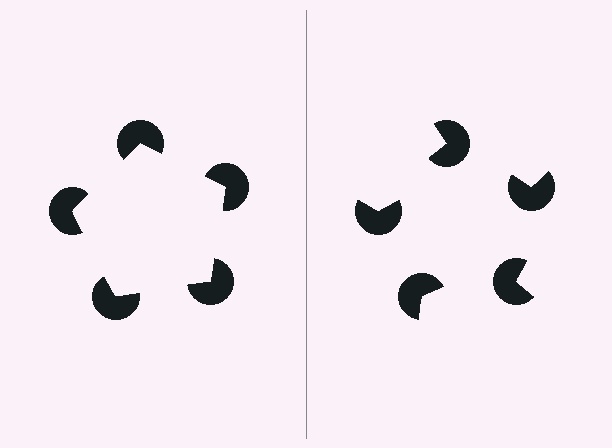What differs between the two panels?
The pac-man discs are positioned identically on both sides; only the wedge orientations differ. On the left they align to a pentagon; on the right they are misaligned.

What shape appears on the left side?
An illusory pentagon.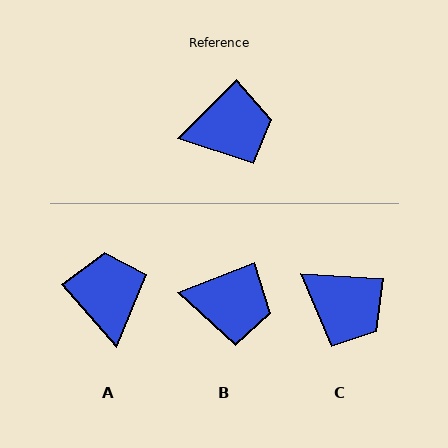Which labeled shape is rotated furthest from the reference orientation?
A, about 86 degrees away.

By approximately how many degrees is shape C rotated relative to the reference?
Approximately 49 degrees clockwise.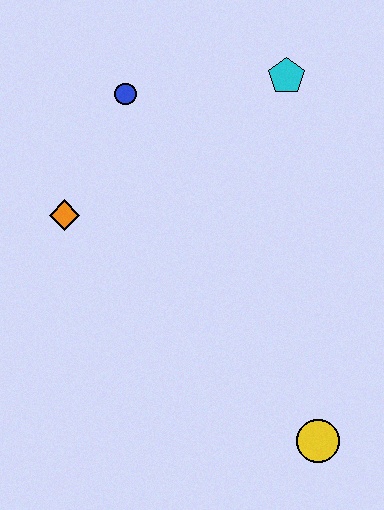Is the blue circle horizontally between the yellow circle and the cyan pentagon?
No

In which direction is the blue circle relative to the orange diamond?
The blue circle is above the orange diamond.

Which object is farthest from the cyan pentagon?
The yellow circle is farthest from the cyan pentagon.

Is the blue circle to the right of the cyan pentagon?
No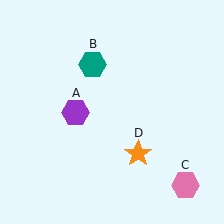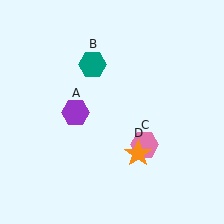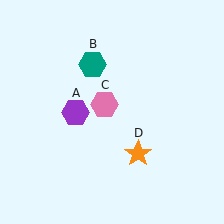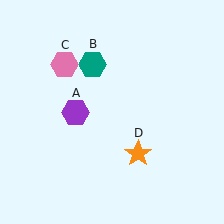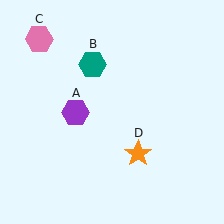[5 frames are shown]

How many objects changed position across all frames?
1 object changed position: pink hexagon (object C).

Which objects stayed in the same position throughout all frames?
Purple hexagon (object A) and teal hexagon (object B) and orange star (object D) remained stationary.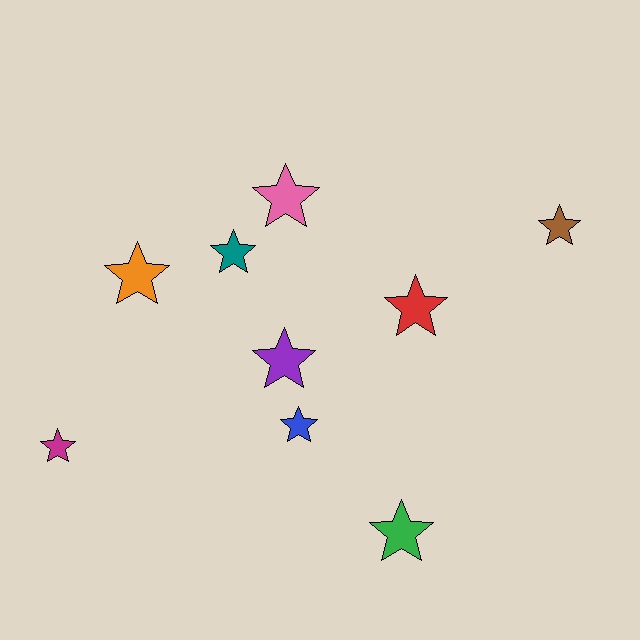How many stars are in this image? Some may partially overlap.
There are 9 stars.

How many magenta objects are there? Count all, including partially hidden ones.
There is 1 magenta object.